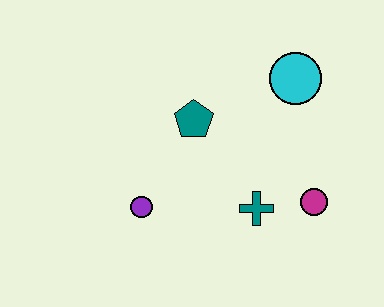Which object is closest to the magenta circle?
The teal cross is closest to the magenta circle.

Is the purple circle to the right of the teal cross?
No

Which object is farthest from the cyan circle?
The purple circle is farthest from the cyan circle.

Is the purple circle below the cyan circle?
Yes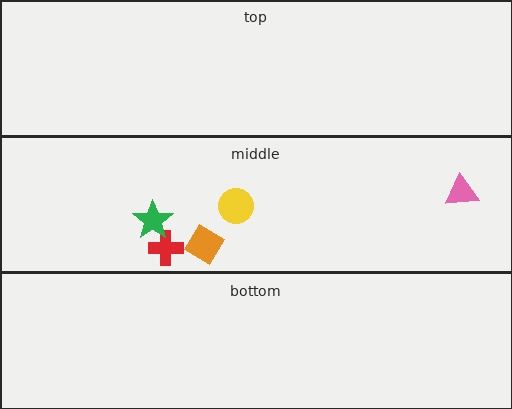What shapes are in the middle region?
The yellow circle, the red cross, the green star, the pink triangle, the orange diamond.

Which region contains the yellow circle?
The middle region.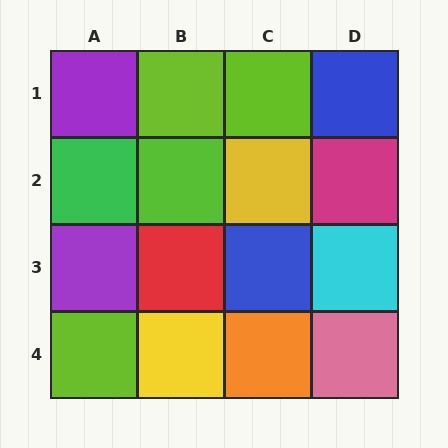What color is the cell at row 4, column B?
Yellow.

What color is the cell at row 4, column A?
Lime.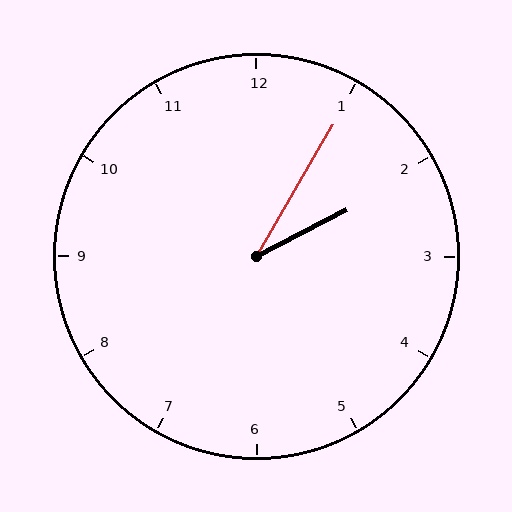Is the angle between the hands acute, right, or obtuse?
It is acute.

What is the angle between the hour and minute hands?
Approximately 32 degrees.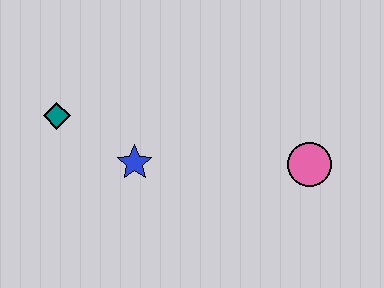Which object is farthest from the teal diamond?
The pink circle is farthest from the teal diamond.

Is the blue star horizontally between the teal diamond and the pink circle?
Yes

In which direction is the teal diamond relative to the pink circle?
The teal diamond is to the left of the pink circle.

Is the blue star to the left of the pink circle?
Yes